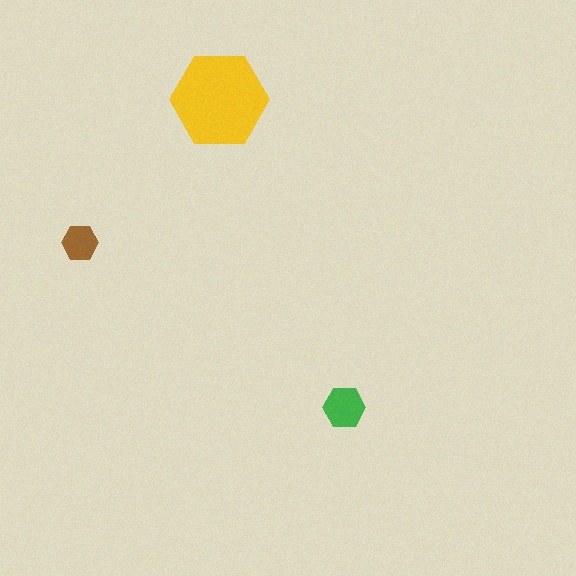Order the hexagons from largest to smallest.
the yellow one, the green one, the brown one.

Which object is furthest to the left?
The brown hexagon is leftmost.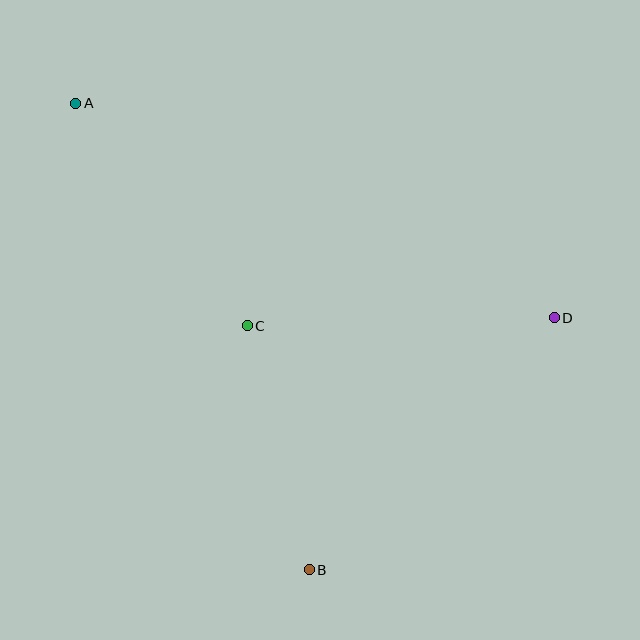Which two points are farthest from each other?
Points A and D are farthest from each other.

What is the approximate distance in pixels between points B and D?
The distance between B and D is approximately 351 pixels.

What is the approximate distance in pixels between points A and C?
The distance between A and C is approximately 280 pixels.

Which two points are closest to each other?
Points B and C are closest to each other.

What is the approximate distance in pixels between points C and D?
The distance between C and D is approximately 307 pixels.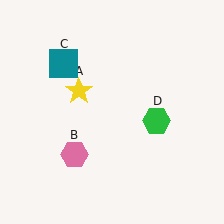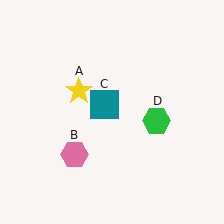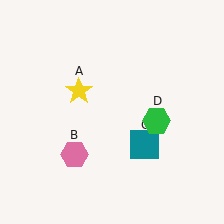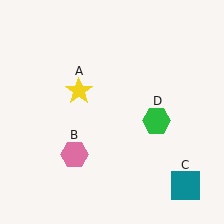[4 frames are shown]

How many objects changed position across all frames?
1 object changed position: teal square (object C).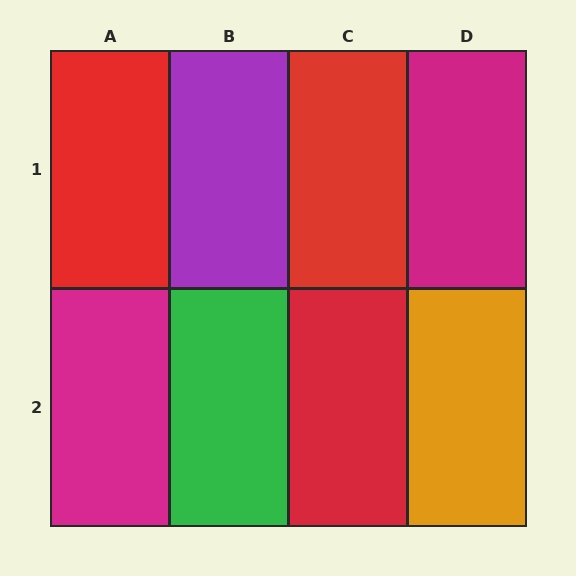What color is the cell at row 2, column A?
Magenta.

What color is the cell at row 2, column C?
Red.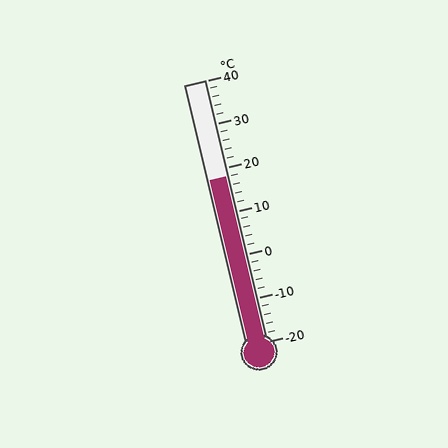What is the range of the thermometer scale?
The thermometer scale ranges from -20°C to 40°C.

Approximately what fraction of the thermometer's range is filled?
The thermometer is filled to approximately 65% of its range.